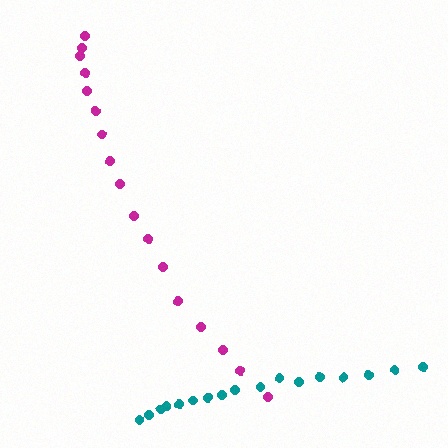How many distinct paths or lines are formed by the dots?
There are 2 distinct paths.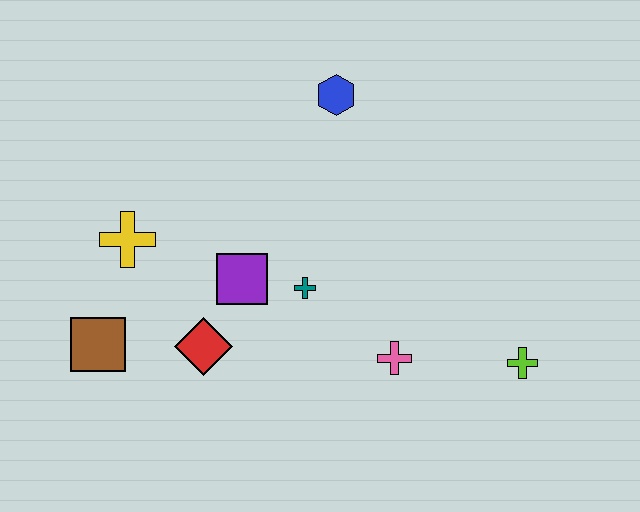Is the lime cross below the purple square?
Yes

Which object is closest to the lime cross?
The pink cross is closest to the lime cross.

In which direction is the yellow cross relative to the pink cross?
The yellow cross is to the left of the pink cross.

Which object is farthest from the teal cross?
The lime cross is farthest from the teal cross.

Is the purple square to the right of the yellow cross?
Yes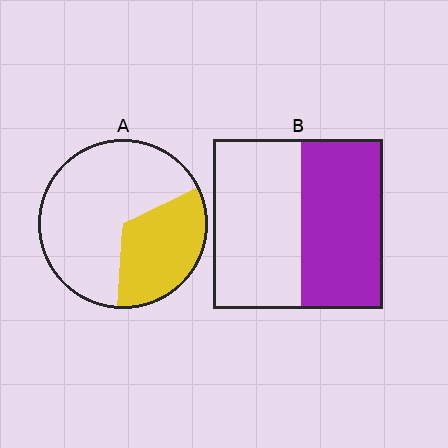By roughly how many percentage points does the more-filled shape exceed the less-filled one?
By roughly 15 percentage points (B over A).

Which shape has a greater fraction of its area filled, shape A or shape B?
Shape B.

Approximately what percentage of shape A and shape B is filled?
A is approximately 35% and B is approximately 50%.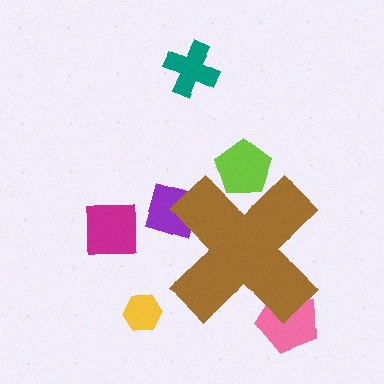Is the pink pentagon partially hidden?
Yes, the pink pentagon is partially hidden behind the brown cross.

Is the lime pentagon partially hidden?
Yes, the lime pentagon is partially hidden behind the brown cross.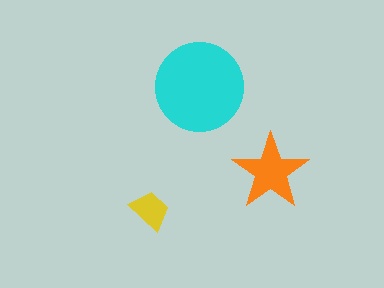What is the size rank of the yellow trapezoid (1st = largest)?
3rd.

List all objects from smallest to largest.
The yellow trapezoid, the orange star, the cyan circle.